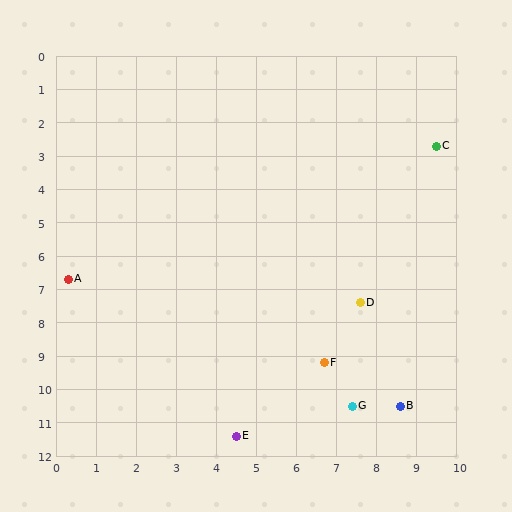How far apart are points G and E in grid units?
Points G and E are about 3.0 grid units apart.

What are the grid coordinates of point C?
Point C is at approximately (9.5, 2.7).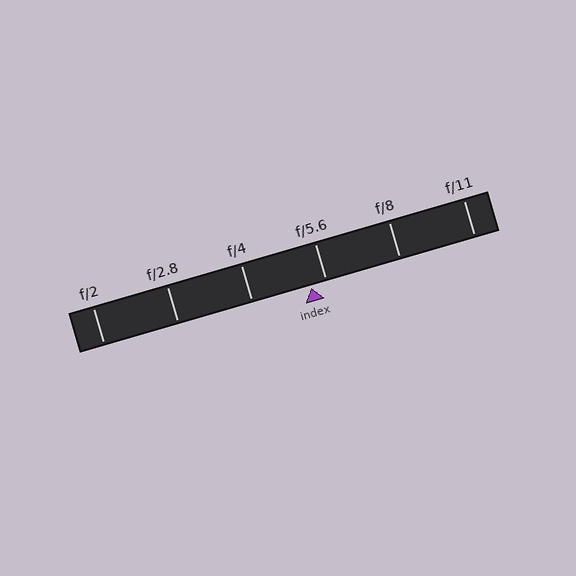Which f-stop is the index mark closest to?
The index mark is closest to f/5.6.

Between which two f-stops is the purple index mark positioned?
The index mark is between f/4 and f/5.6.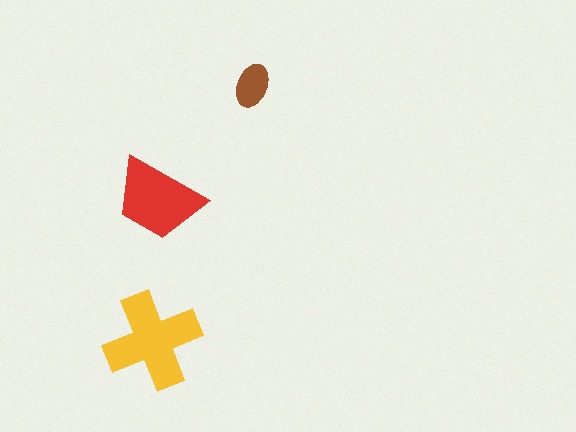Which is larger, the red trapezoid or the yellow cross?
The yellow cross.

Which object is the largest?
The yellow cross.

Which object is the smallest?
The brown ellipse.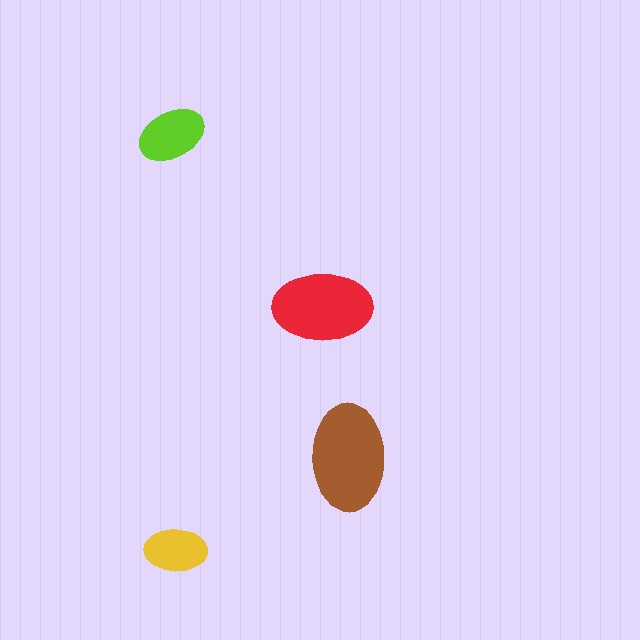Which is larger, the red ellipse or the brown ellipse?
The brown one.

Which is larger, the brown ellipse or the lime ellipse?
The brown one.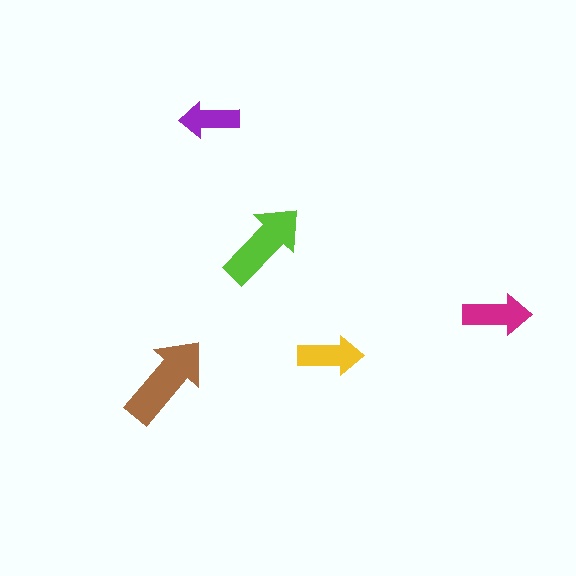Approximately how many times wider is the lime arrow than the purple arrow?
About 1.5 times wider.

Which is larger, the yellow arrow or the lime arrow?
The lime one.